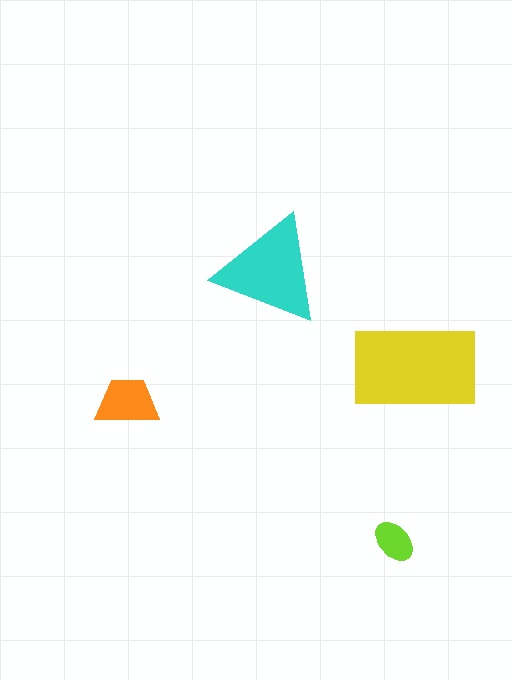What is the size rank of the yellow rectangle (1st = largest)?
1st.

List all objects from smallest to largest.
The lime ellipse, the orange trapezoid, the cyan triangle, the yellow rectangle.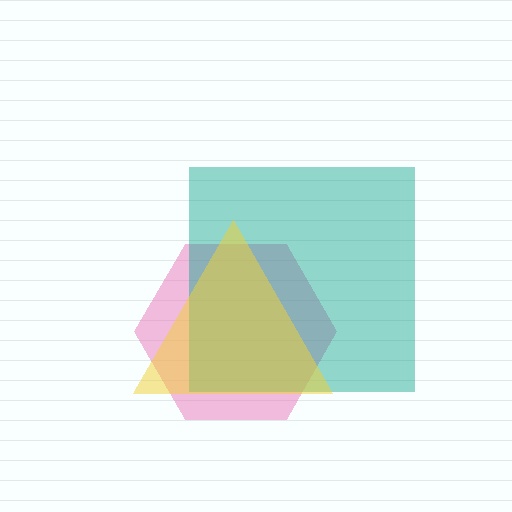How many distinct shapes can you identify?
There are 3 distinct shapes: a pink hexagon, a teal square, a yellow triangle.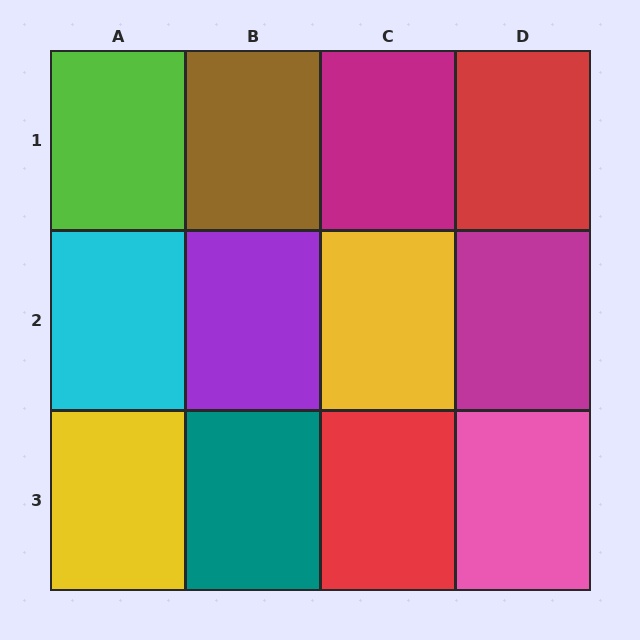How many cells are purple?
1 cell is purple.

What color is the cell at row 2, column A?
Cyan.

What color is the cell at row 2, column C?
Yellow.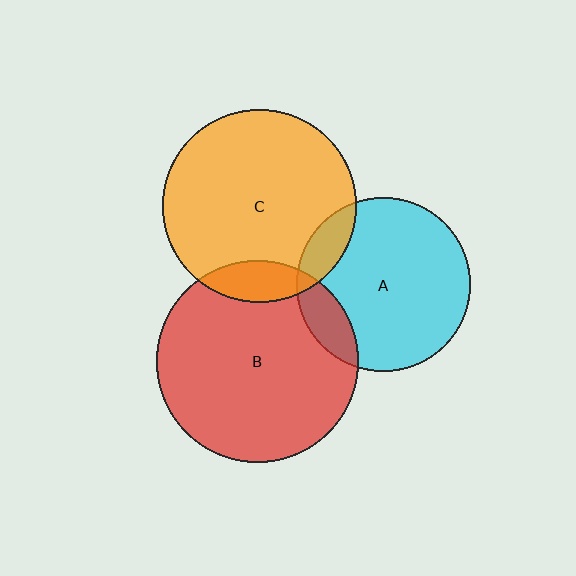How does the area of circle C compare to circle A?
Approximately 1.2 times.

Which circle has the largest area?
Circle B (red).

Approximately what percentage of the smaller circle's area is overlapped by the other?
Approximately 15%.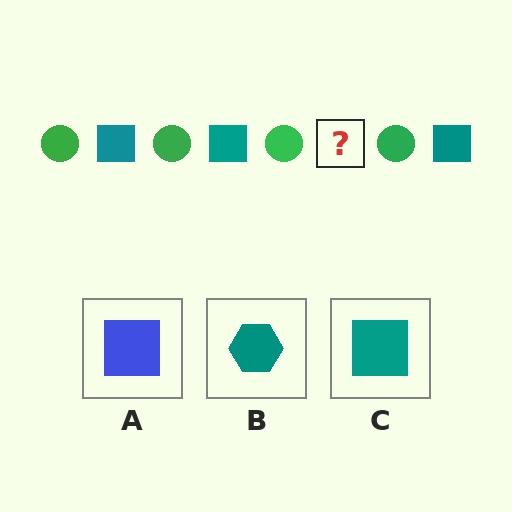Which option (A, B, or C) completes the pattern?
C.